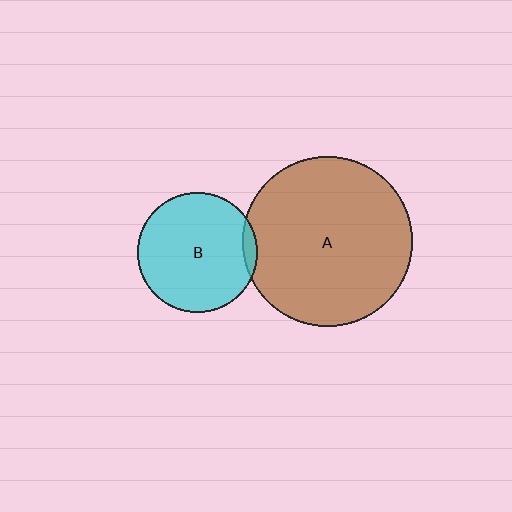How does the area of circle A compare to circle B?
Approximately 2.0 times.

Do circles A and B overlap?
Yes.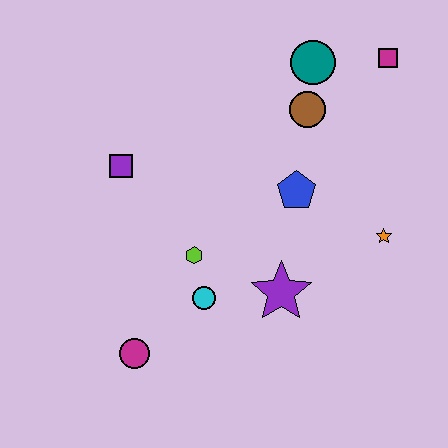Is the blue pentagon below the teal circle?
Yes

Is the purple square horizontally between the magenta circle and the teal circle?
No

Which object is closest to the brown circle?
The teal circle is closest to the brown circle.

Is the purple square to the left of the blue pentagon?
Yes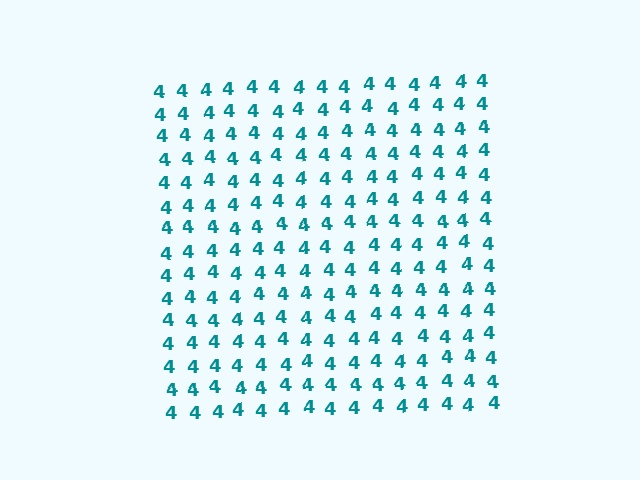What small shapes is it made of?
It is made of small digit 4's.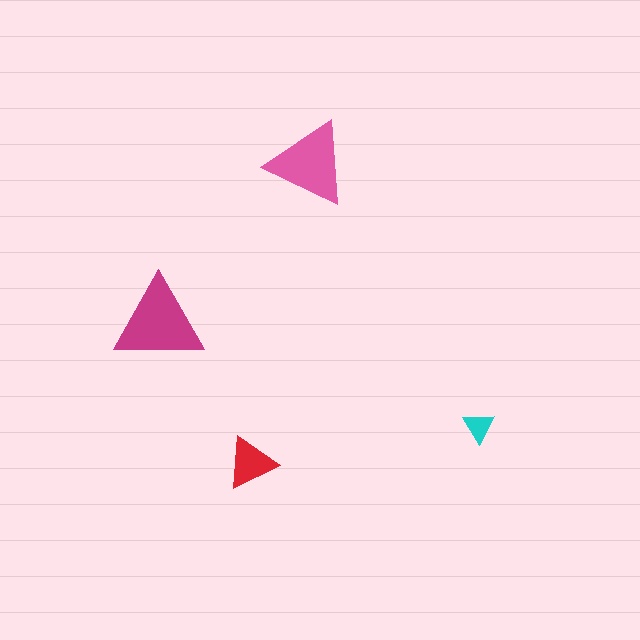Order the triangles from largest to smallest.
the magenta one, the pink one, the red one, the cyan one.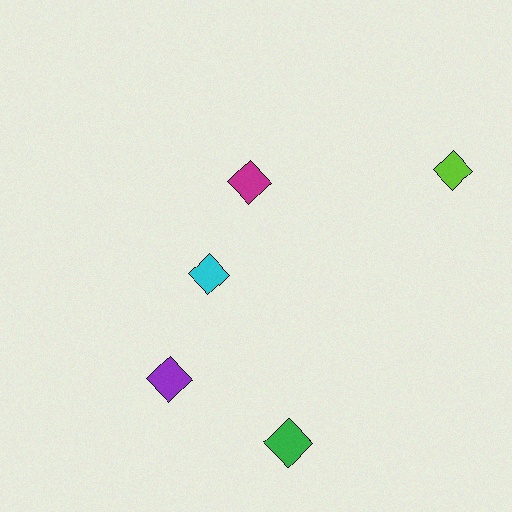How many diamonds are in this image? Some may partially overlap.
There are 5 diamonds.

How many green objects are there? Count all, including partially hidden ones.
There is 1 green object.